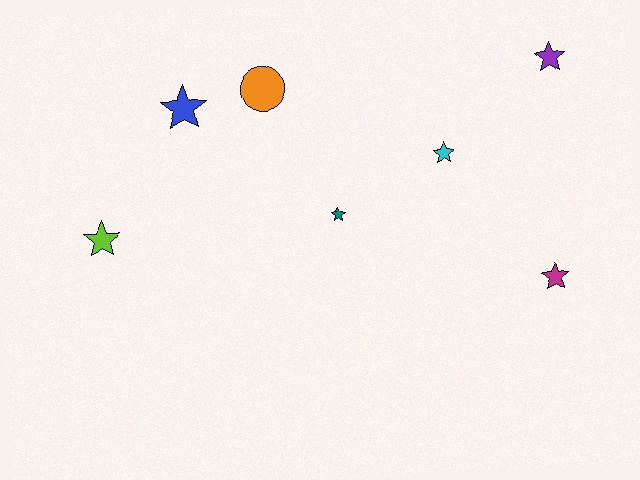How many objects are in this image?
There are 7 objects.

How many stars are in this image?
There are 6 stars.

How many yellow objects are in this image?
There are no yellow objects.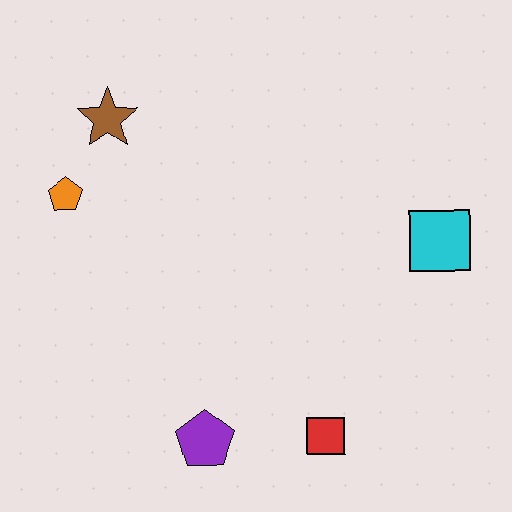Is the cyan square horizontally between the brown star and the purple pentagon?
No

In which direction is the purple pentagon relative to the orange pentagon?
The purple pentagon is below the orange pentagon.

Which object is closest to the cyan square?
The red square is closest to the cyan square.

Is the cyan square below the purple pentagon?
No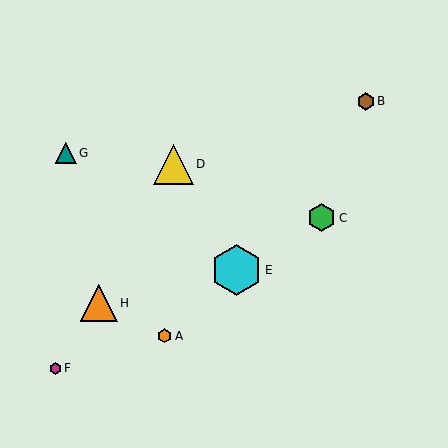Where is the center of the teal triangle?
The center of the teal triangle is at (66, 153).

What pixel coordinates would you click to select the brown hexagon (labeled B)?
Click at (366, 101) to select the brown hexagon B.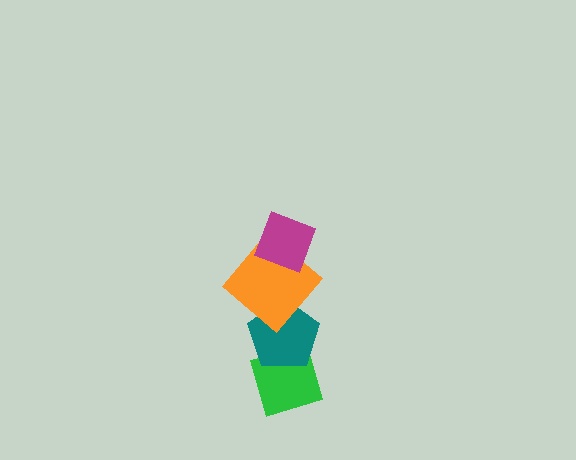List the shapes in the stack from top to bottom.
From top to bottom: the magenta diamond, the orange diamond, the teal pentagon, the green diamond.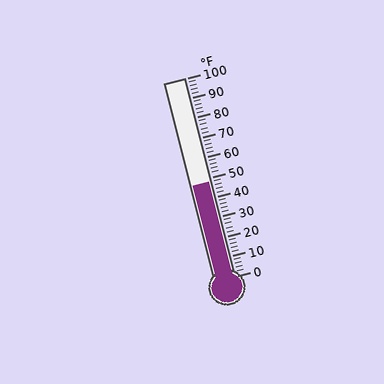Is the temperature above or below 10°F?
The temperature is above 10°F.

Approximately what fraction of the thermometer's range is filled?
The thermometer is filled to approximately 50% of its range.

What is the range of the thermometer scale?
The thermometer scale ranges from 0°F to 100°F.